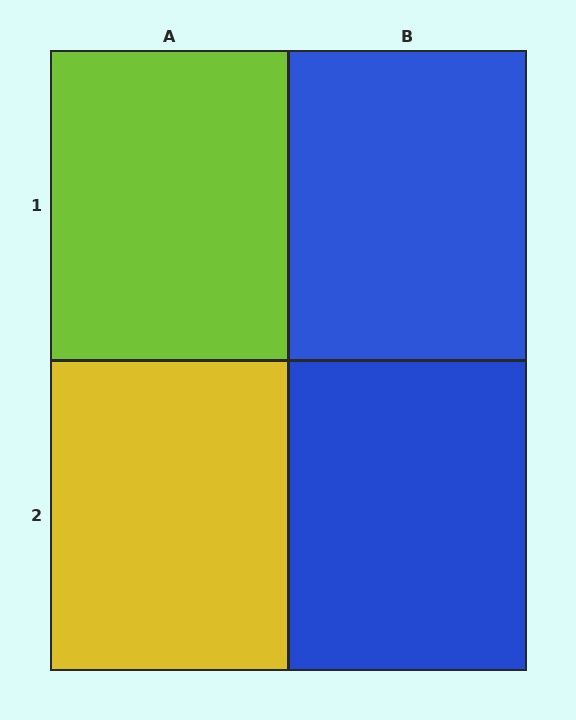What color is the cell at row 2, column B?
Blue.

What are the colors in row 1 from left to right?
Lime, blue.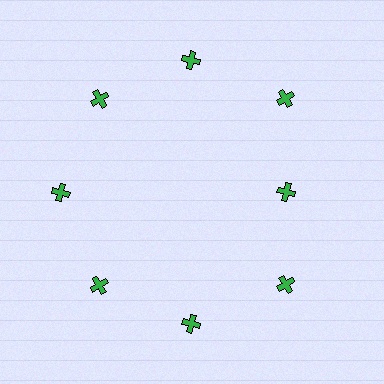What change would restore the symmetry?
The symmetry would be restored by moving it outward, back onto the ring so that all 8 crosses sit at equal angles and equal distance from the center.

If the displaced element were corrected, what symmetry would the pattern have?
It would have 8-fold rotational symmetry — the pattern would map onto itself every 45 degrees.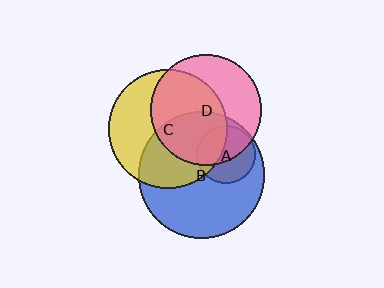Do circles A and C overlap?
Yes.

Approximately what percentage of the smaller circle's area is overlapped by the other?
Approximately 35%.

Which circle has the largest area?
Circle B (blue).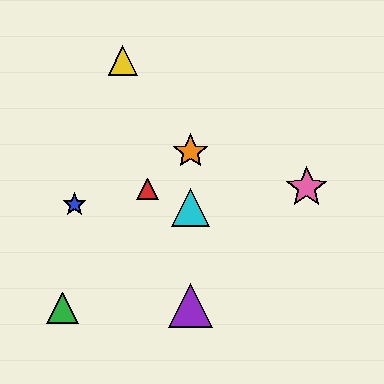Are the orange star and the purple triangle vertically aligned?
Yes, both are at x≈191.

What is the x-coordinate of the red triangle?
The red triangle is at x≈147.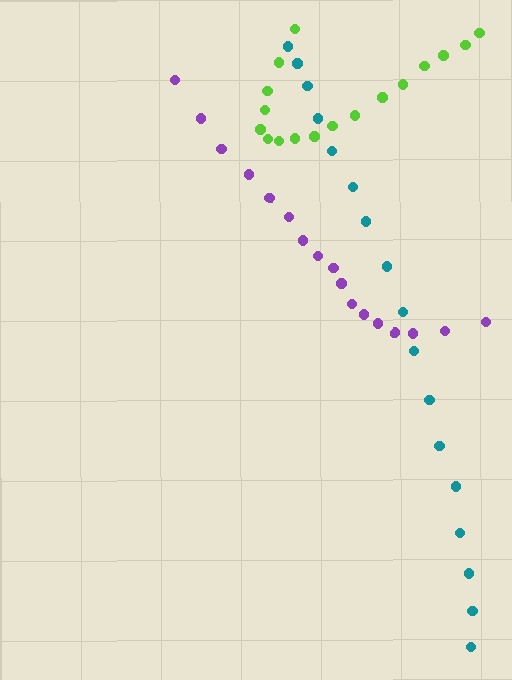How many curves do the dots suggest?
There are 3 distinct paths.